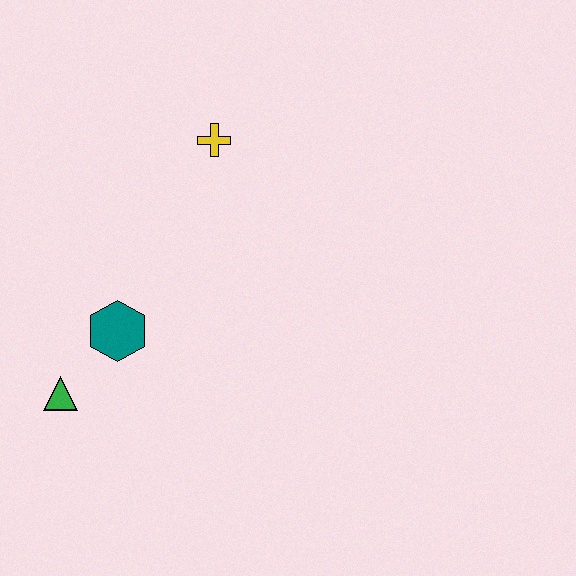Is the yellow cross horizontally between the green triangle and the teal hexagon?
No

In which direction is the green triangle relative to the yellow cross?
The green triangle is below the yellow cross.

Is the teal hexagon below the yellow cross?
Yes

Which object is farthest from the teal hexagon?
The yellow cross is farthest from the teal hexagon.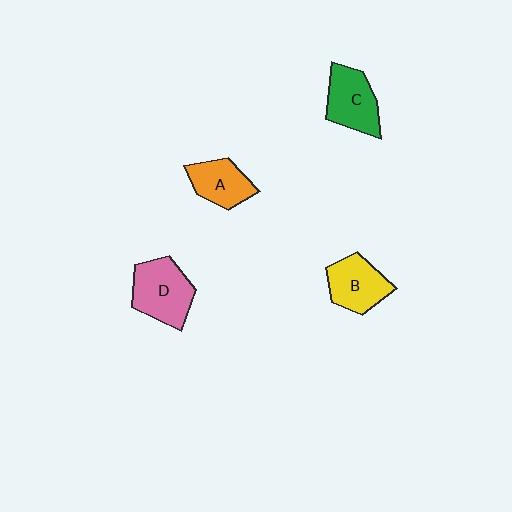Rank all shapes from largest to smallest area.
From largest to smallest: D (pink), C (green), B (yellow), A (orange).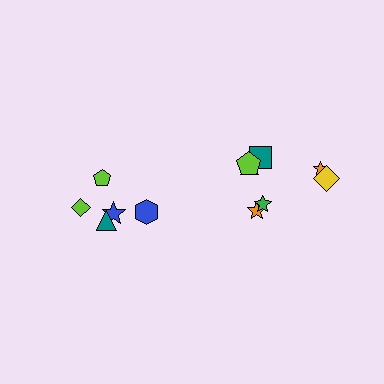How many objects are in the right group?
There are 7 objects.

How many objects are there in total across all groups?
There are 12 objects.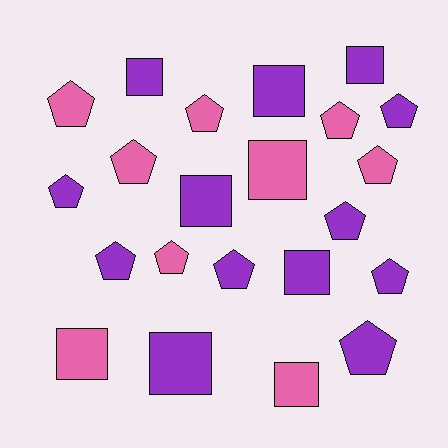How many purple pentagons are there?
There are 7 purple pentagons.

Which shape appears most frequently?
Pentagon, with 13 objects.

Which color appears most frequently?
Purple, with 13 objects.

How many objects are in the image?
There are 22 objects.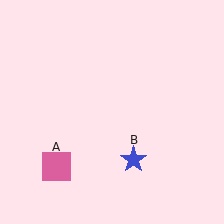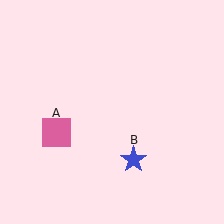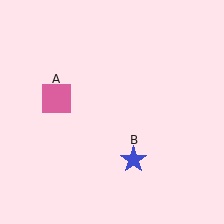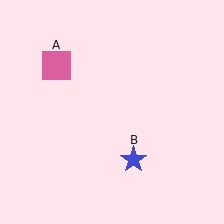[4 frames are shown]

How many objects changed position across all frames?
1 object changed position: pink square (object A).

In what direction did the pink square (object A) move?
The pink square (object A) moved up.